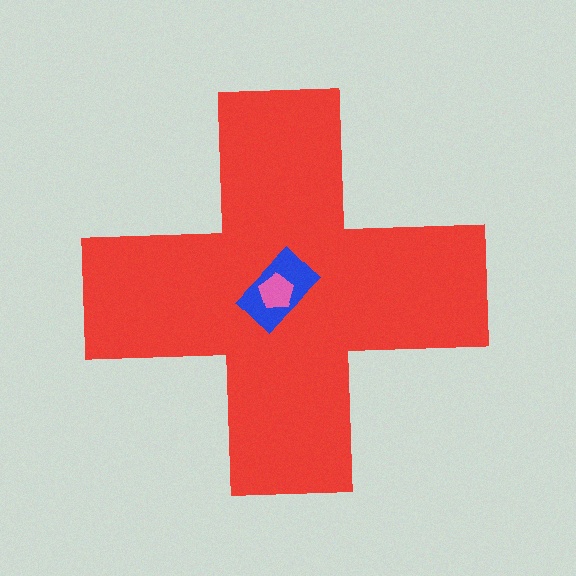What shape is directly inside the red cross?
The blue rectangle.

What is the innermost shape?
The pink pentagon.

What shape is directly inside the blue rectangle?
The pink pentagon.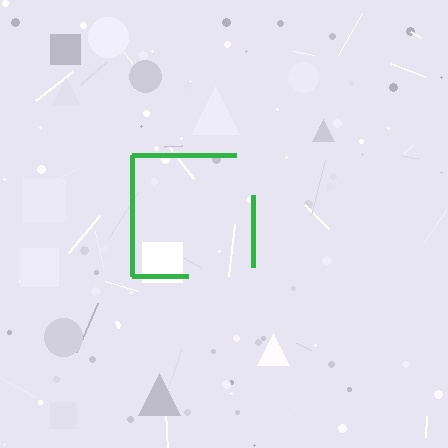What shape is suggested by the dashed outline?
The dashed outline suggests a square.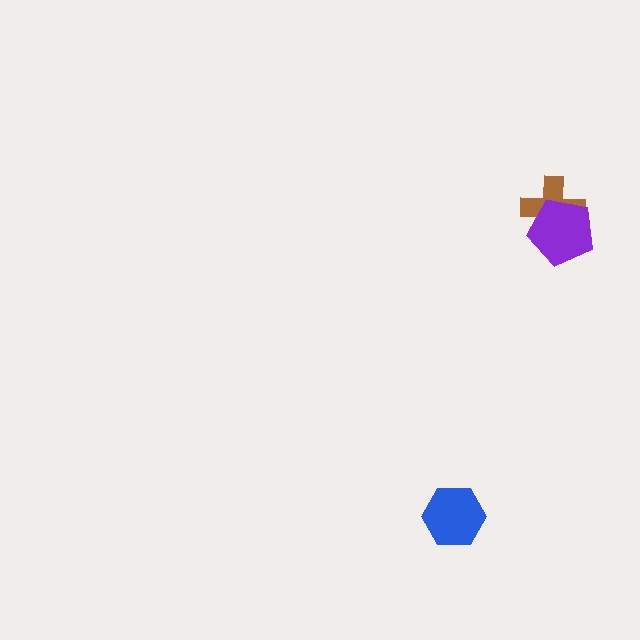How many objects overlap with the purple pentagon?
1 object overlaps with the purple pentagon.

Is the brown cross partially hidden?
Yes, it is partially covered by another shape.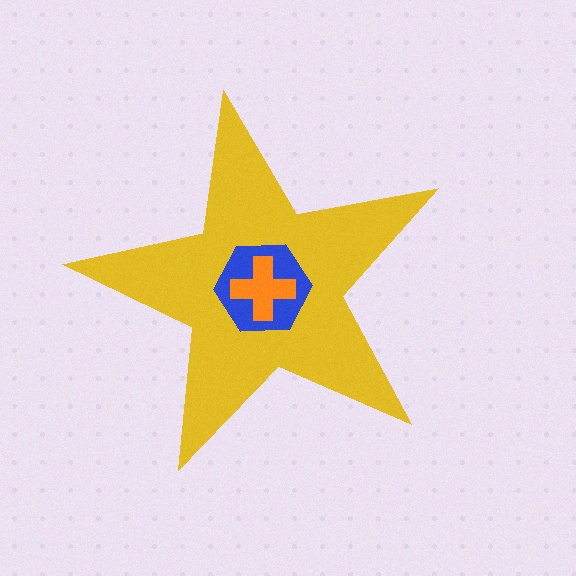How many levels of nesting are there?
3.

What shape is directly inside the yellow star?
The blue hexagon.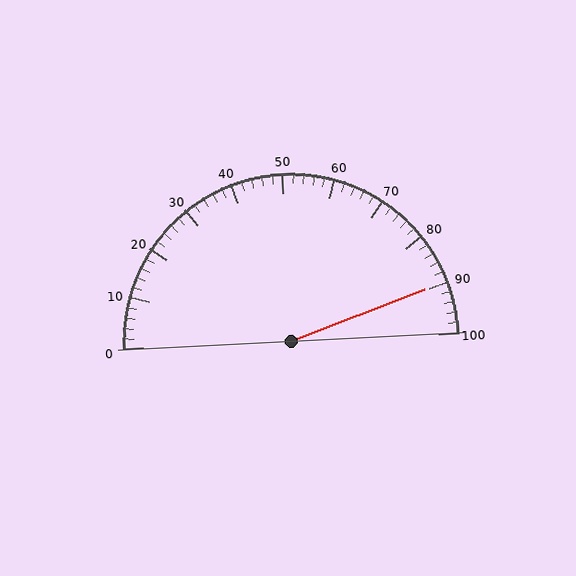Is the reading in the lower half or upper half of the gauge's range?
The reading is in the upper half of the range (0 to 100).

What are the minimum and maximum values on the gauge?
The gauge ranges from 0 to 100.